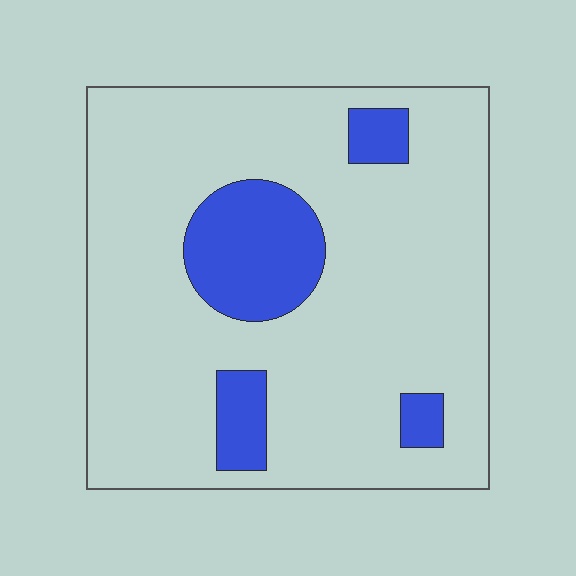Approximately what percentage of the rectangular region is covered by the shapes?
Approximately 15%.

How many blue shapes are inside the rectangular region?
4.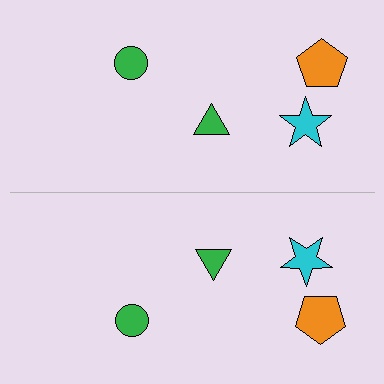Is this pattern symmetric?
Yes, this pattern has bilateral (reflection) symmetry.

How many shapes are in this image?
There are 8 shapes in this image.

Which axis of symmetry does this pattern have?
The pattern has a horizontal axis of symmetry running through the center of the image.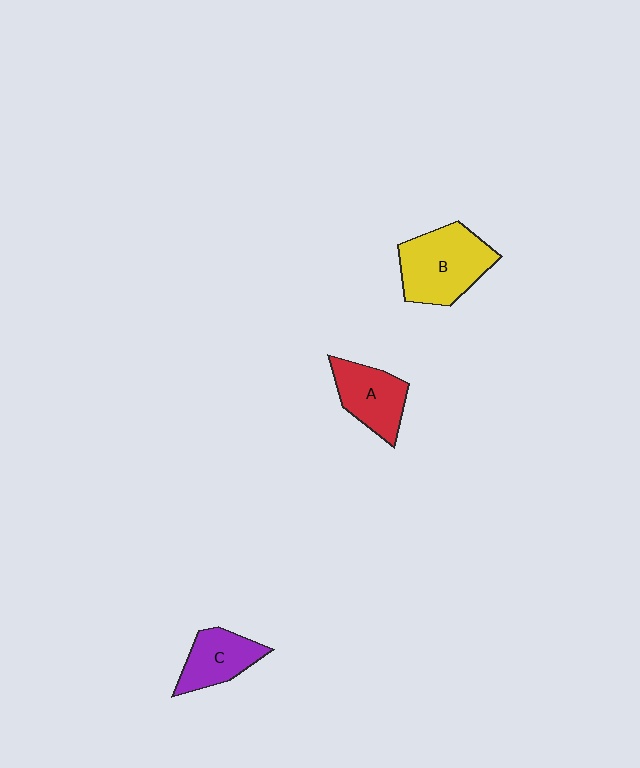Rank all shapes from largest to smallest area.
From largest to smallest: B (yellow), A (red), C (purple).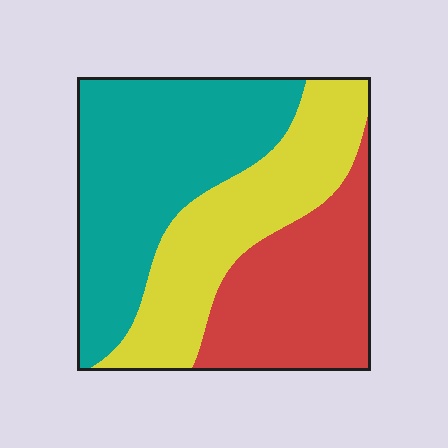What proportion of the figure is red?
Red covers about 30% of the figure.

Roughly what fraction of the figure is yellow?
Yellow takes up between a sixth and a third of the figure.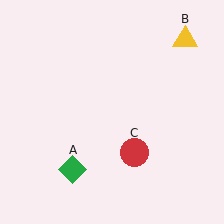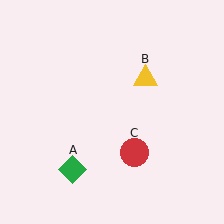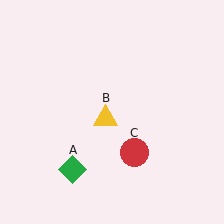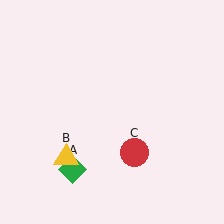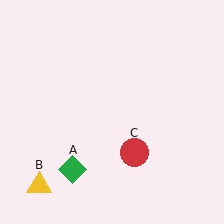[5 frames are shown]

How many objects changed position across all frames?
1 object changed position: yellow triangle (object B).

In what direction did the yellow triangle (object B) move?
The yellow triangle (object B) moved down and to the left.